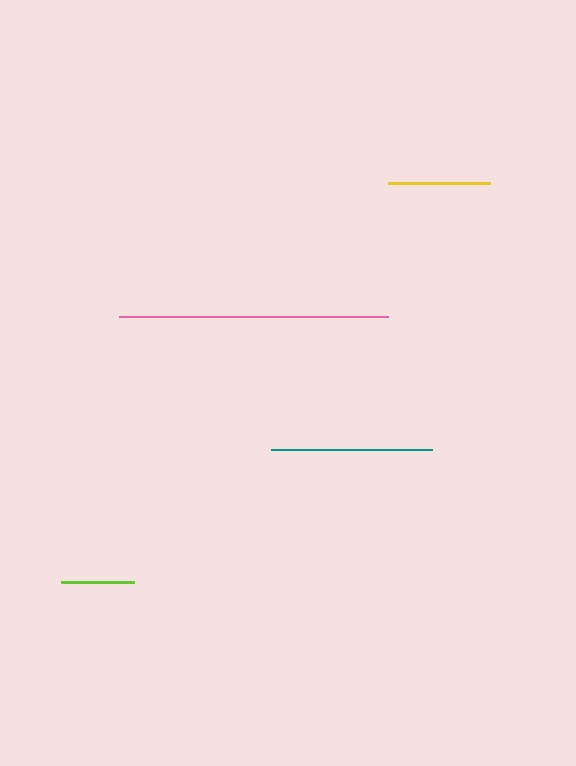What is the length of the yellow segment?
The yellow segment is approximately 102 pixels long.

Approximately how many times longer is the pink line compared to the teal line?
The pink line is approximately 1.7 times the length of the teal line.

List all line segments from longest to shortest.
From longest to shortest: pink, teal, yellow, lime.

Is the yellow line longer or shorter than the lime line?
The yellow line is longer than the lime line.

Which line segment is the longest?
The pink line is the longest at approximately 269 pixels.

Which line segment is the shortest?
The lime line is the shortest at approximately 73 pixels.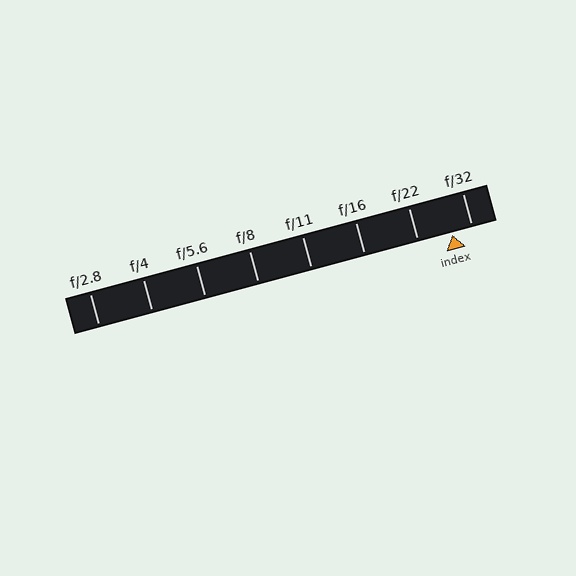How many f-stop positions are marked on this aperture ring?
There are 8 f-stop positions marked.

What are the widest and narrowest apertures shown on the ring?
The widest aperture shown is f/2.8 and the narrowest is f/32.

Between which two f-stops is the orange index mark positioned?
The index mark is between f/22 and f/32.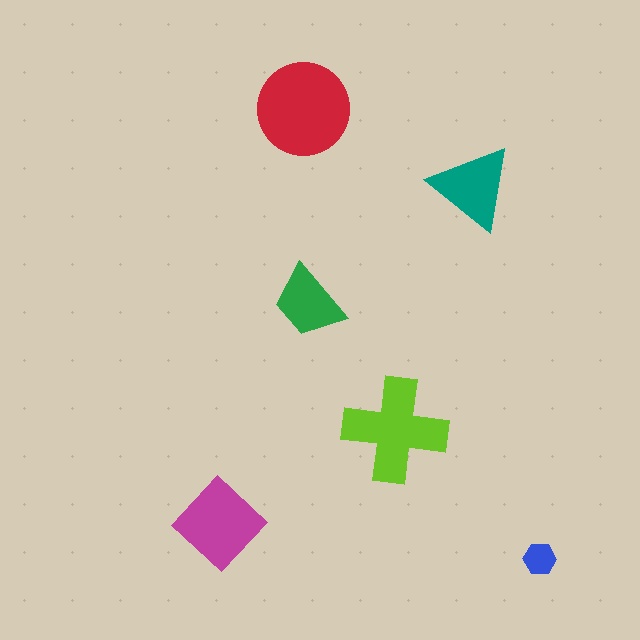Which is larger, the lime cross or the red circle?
The red circle.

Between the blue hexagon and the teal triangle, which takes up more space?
The teal triangle.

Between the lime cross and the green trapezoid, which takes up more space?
The lime cross.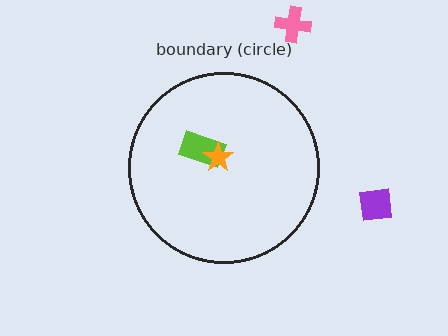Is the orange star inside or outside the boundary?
Inside.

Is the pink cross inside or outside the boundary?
Outside.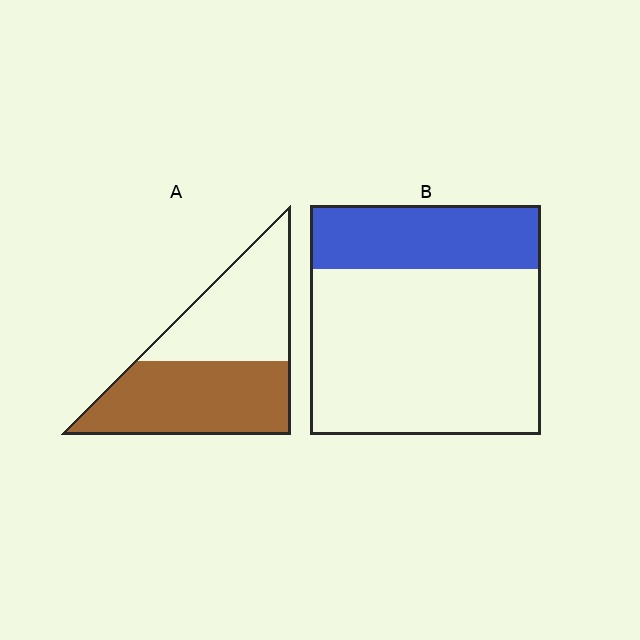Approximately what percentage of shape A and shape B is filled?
A is approximately 55% and B is approximately 30%.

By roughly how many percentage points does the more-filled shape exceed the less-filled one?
By roughly 25 percentage points (A over B).